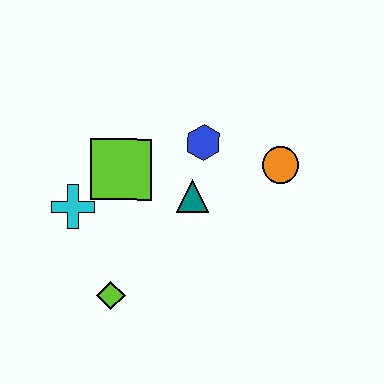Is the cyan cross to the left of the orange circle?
Yes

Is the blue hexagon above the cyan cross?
Yes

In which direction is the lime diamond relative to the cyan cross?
The lime diamond is below the cyan cross.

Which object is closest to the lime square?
The cyan cross is closest to the lime square.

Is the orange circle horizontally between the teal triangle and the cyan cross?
No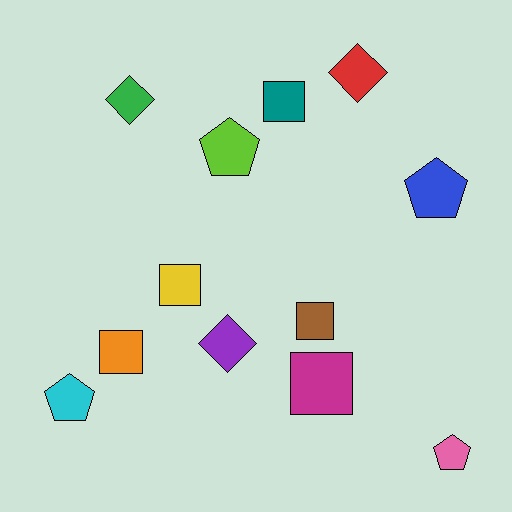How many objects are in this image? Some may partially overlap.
There are 12 objects.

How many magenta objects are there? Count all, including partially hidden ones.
There is 1 magenta object.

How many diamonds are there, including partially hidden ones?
There are 3 diamonds.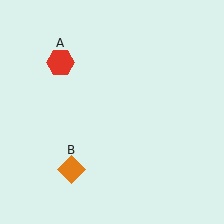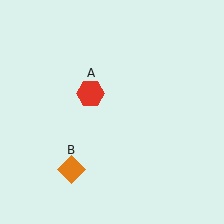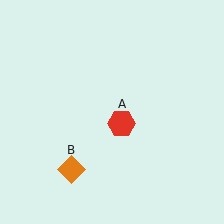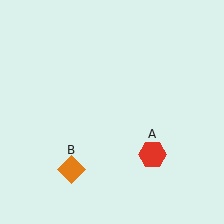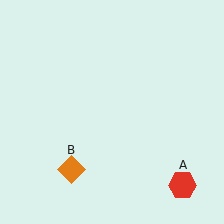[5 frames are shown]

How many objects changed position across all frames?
1 object changed position: red hexagon (object A).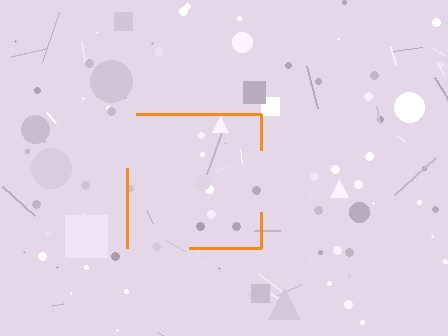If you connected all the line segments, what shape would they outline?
They would outline a square.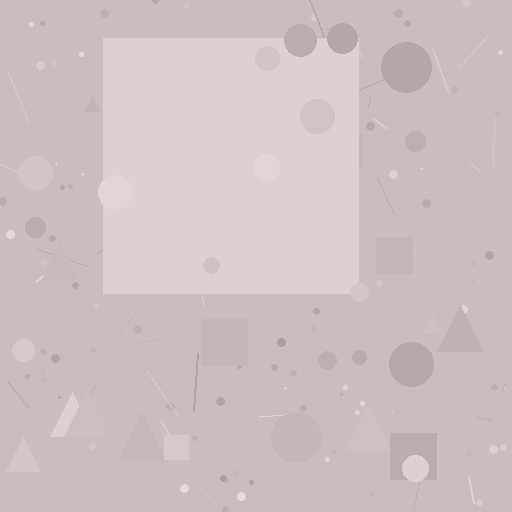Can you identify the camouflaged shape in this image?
The camouflaged shape is a square.